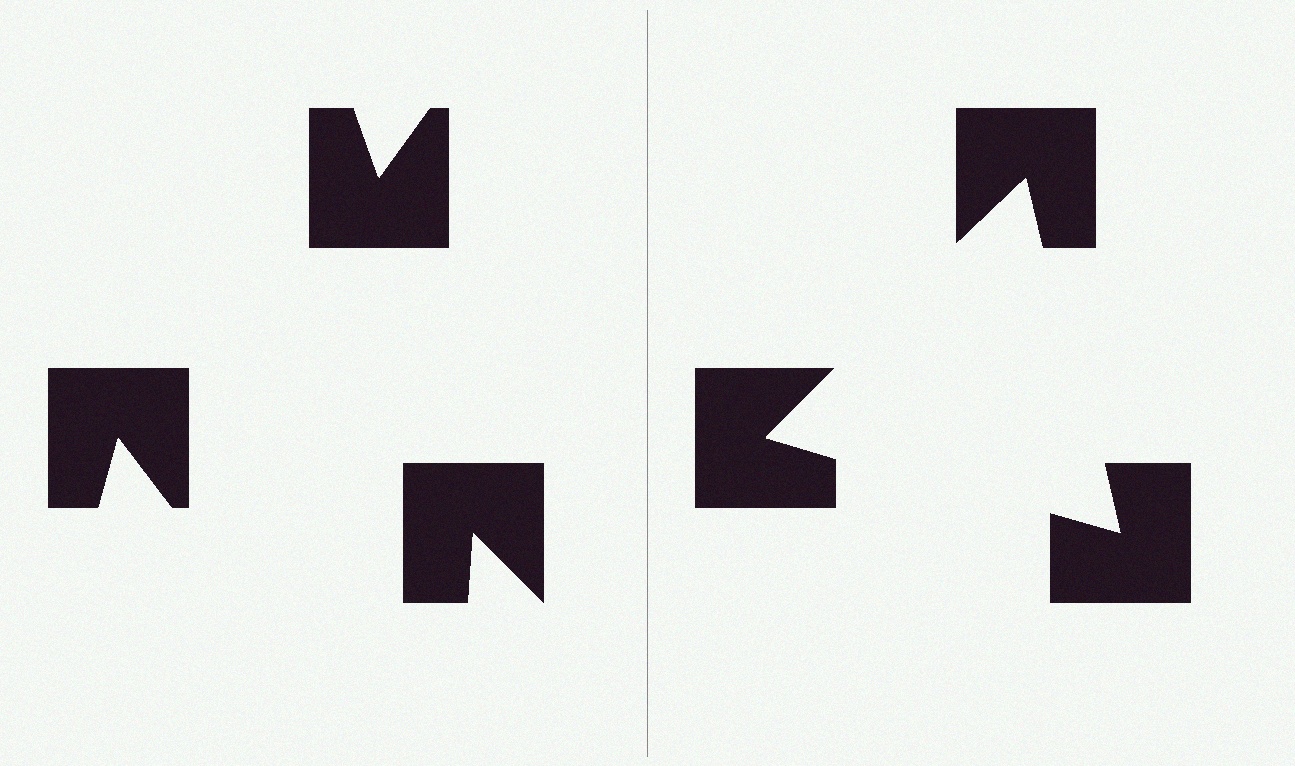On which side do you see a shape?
An illusory triangle appears on the right side. On the left side the wedge cuts are rotated, so no coherent shape forms.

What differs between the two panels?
The notched squares are positioned identically on both sides; only the wedge orientations differ. On the right they align to a triangle; on the left they are misaligned.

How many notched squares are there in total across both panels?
6 — 3 on each side.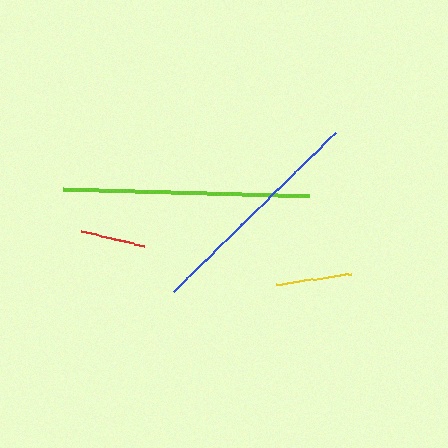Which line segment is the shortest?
The red line is the shortest at approximately 65 pixels.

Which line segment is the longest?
The lime line is the longest at approximately 246 pixels.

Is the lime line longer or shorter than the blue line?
The lime line is longer than the blue line.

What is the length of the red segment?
The red segment is approximately 65 pixels long.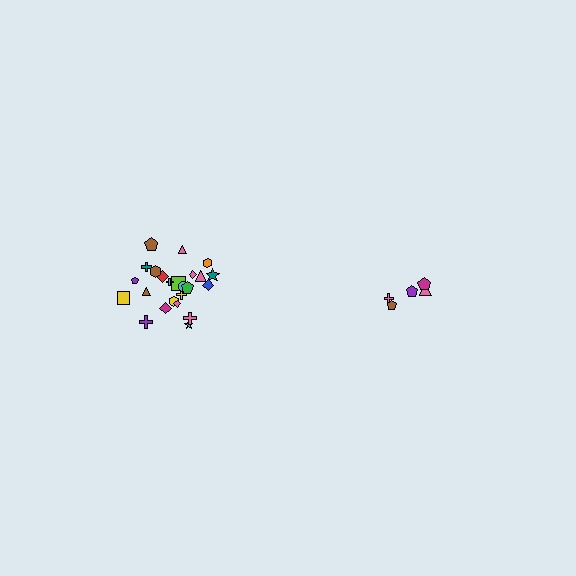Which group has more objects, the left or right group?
The left group.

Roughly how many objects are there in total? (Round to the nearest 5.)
Roughly 30 objects in total.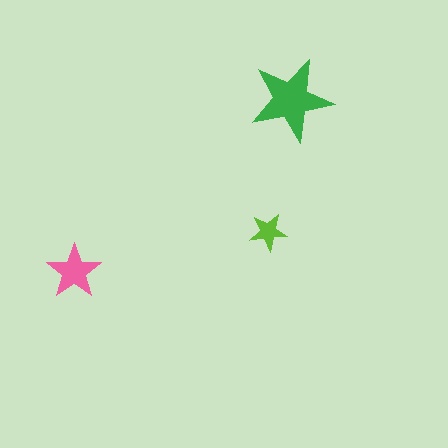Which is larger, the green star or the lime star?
The green one.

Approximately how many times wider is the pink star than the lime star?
About 1.5 times wider.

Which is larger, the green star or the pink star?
The green one.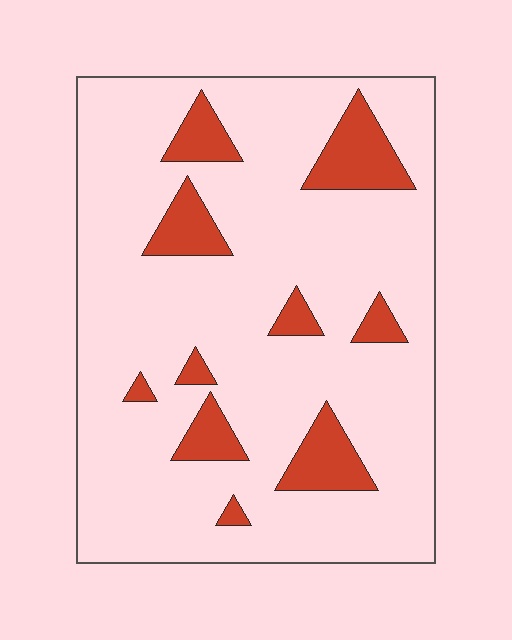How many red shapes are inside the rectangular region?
10.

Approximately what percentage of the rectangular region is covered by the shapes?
Approximately 15%.